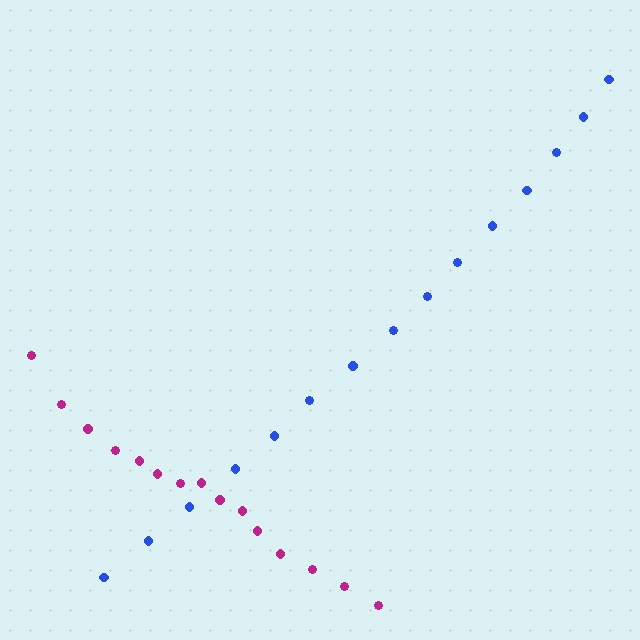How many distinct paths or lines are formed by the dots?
There are 2 distinct paths.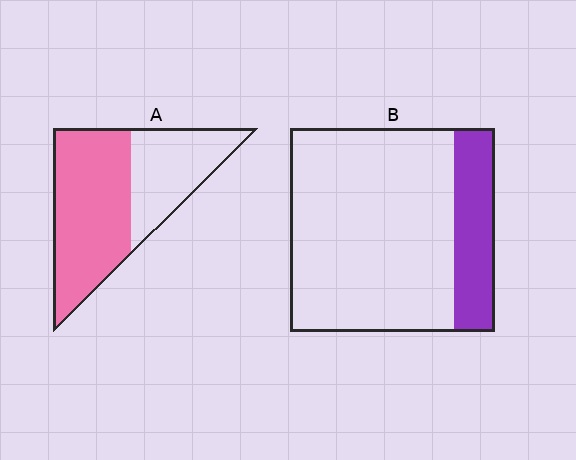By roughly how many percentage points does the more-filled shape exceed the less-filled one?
By roughly 40 percentage points (A over B).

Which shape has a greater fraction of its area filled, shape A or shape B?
Shape A.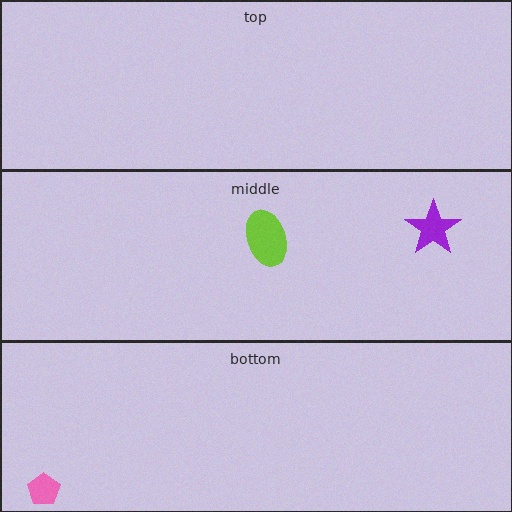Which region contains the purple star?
The middle region.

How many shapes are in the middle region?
2.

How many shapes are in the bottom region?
1.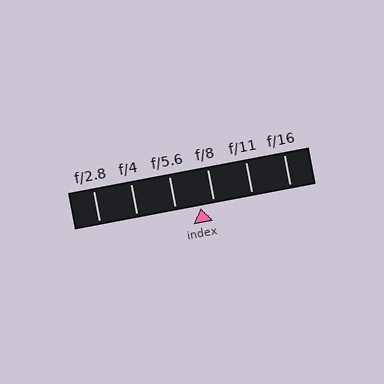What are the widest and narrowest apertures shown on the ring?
The widest aperture shown is f/2.8 and the narrowest is f/16.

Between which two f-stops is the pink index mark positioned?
The index mark is between f/5.6 and f/8.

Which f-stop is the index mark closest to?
The index mark is closest to f/8.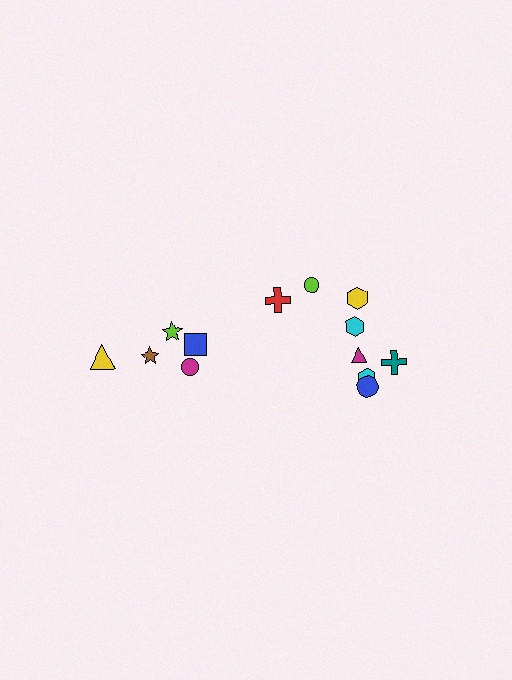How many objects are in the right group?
There are 8 objects.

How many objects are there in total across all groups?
There are 13 objects.